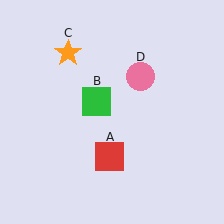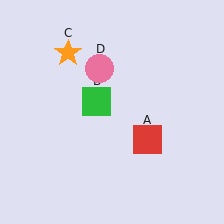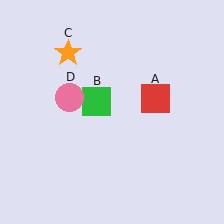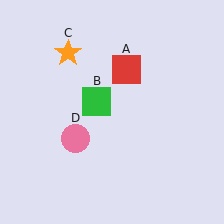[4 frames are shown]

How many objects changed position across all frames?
2 objects changed position: red square (object A), pink circle (object D).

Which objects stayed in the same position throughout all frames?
Green square (object B) and orange star (object C) remained stationary.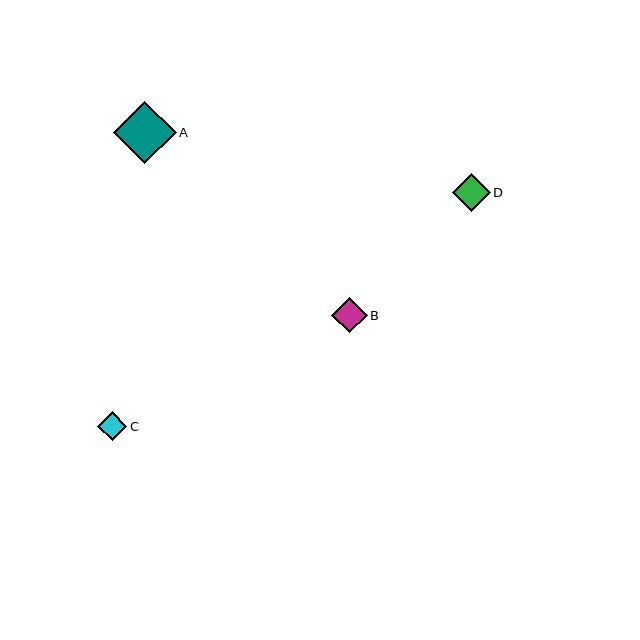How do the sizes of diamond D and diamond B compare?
Diamond D and diamond B are approximately the same size.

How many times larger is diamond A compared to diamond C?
Diamond A is approximately 2.1 times the size of diamond C.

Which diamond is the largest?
Diamond A is the largest with a size of approximately 63 pixels.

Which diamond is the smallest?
Diamond C is the smallest with a size of approximately 29 pixels.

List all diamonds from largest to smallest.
From largest to smallest: A, D, B, C.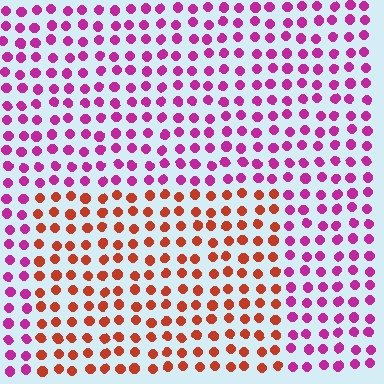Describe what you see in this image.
The image is filled with small magenta elements in a uniform arrangement. A rectangle-shaped region is visible where the elements are tinted to a slightly different hue, forming a subtle color boundary.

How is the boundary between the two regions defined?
The boundary is defined purely by a slight shift in hue (about 54 degrees). Spacing, size, and orientation are identical on both sides.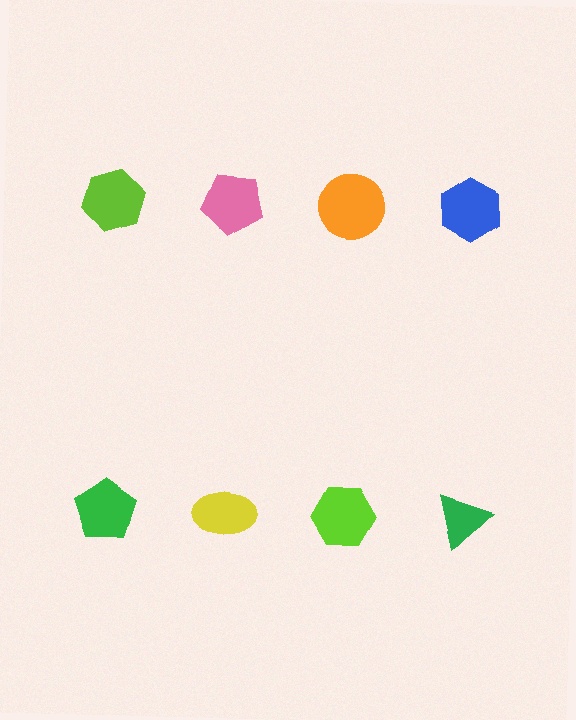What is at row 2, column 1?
A green pentagon.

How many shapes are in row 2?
4 shapes.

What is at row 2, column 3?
A lime hexagon.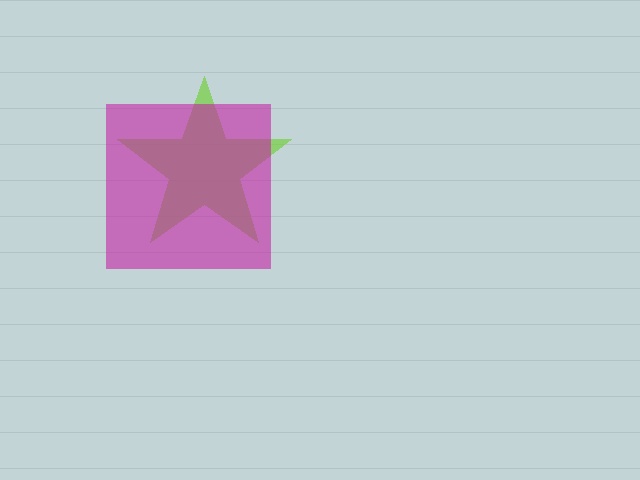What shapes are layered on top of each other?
The layered shapes are: a lime star, a magenta square.